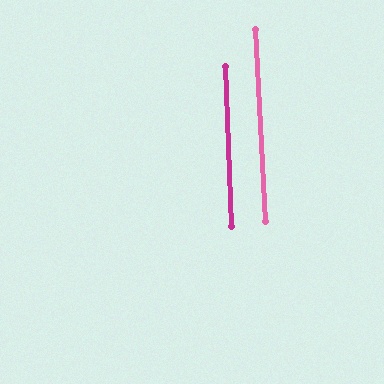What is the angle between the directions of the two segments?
Approximately 1 degree.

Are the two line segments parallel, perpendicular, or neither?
Parallel — their directions differ by only 0.9°.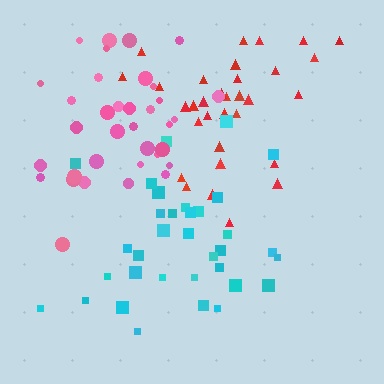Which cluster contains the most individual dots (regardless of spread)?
Pink (35).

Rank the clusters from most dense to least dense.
red, pink, cyan.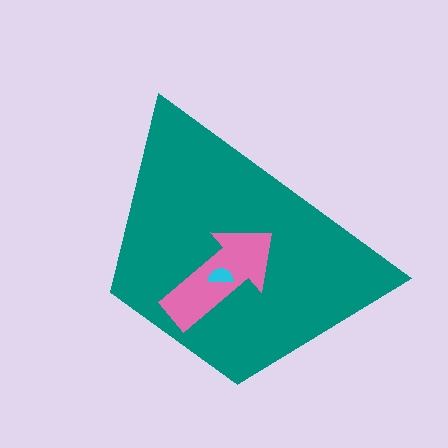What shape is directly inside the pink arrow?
The cyan semicircle.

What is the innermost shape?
The cyan semicircle.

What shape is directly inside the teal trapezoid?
The pink arrow.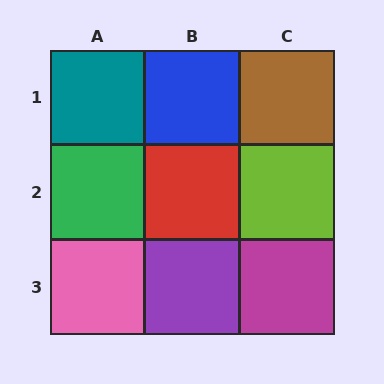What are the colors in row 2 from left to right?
Green, red, lime.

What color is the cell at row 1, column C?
Brown.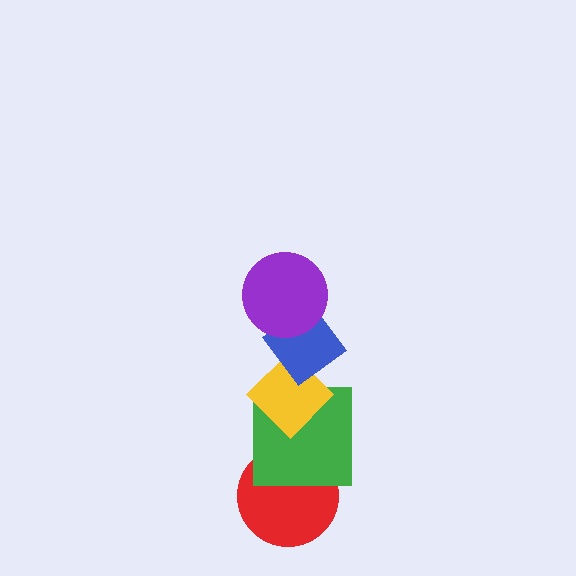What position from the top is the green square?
The green square is 4th from the top.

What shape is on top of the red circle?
The green square is on top of the red circle.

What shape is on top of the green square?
The yellow diamond is on top of the green square.